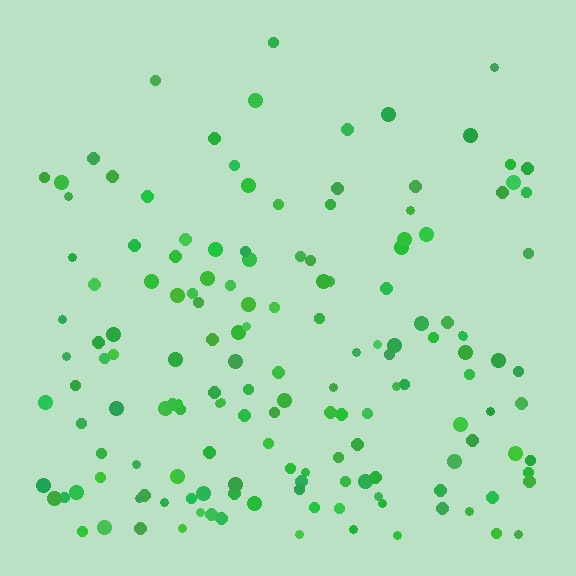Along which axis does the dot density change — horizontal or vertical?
Vertical.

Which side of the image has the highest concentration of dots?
The bottom.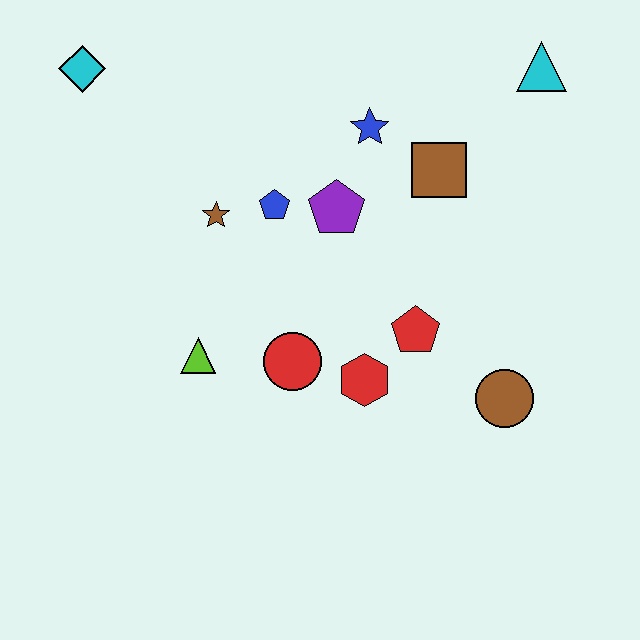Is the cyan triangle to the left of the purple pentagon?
No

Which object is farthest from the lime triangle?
The cyan triangle is farthest from the lime triangle.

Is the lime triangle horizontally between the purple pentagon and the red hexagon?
No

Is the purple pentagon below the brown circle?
No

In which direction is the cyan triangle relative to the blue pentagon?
The cyan triangle is to the right of the blue pentagon.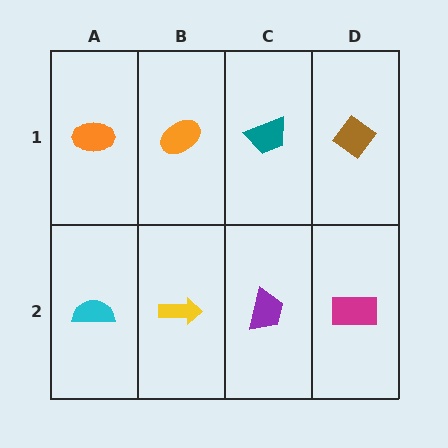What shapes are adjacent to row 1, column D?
A magenta rectangle (row 2, column D), a teal trapezoid (row 1, column C).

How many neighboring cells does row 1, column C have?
3.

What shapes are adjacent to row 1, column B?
A yellow arrow (row 2, column B), an orange ellipse (row 1, column A), a teal trapezoid (row 1, column C).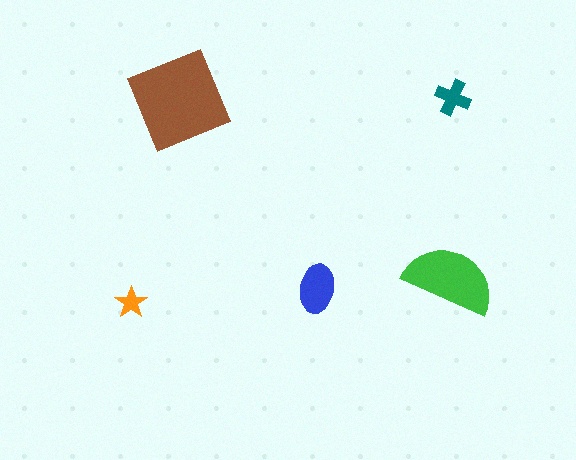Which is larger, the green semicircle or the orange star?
The green semicircle.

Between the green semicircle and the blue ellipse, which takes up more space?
The green semicircle.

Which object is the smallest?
The orange star.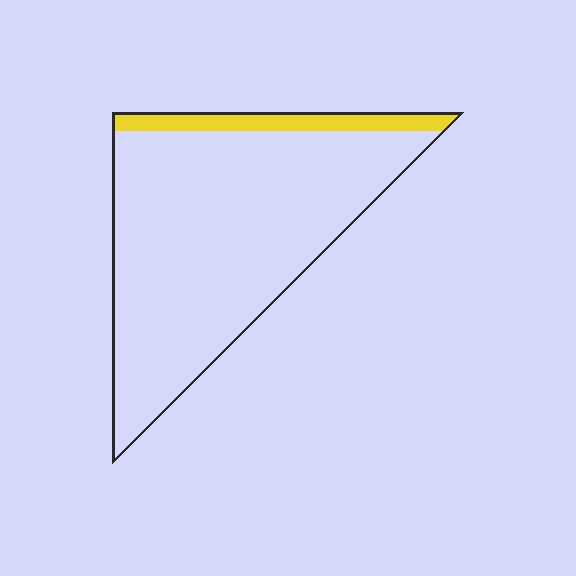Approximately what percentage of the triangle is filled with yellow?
Approximately 10%.